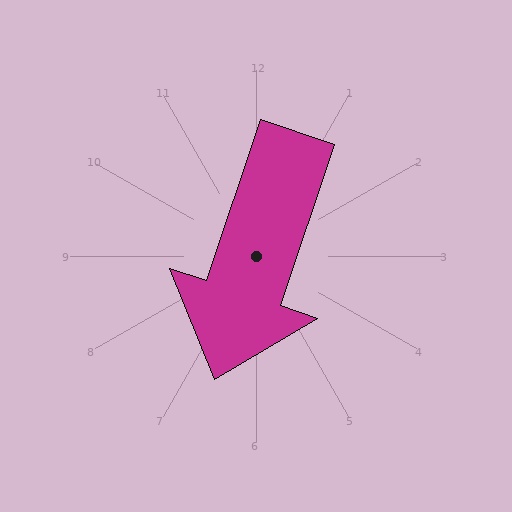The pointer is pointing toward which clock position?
Roughly 7 o'clock.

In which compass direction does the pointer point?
South.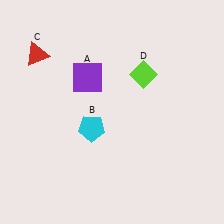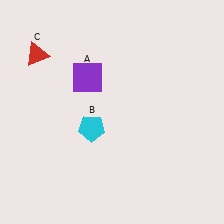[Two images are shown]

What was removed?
The lime diamond (D) was removed in Image 2.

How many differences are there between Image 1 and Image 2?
There is 1 difference between the two images.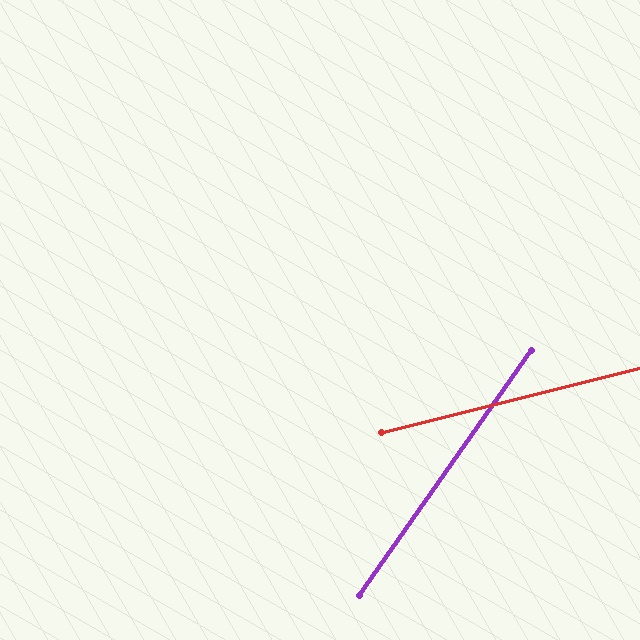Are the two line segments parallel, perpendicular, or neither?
Neither parallel nor perpendicular — they differ by about 41°.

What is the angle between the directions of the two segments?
Approximately 41 degrees.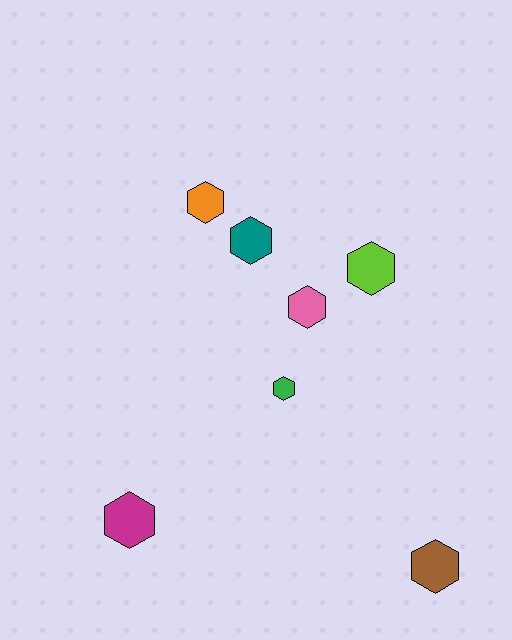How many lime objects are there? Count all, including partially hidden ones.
There is 1 lime object.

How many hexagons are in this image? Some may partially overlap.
There are 7 hexagons.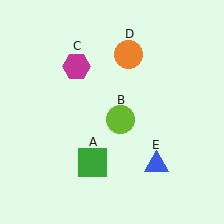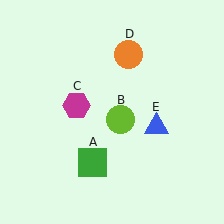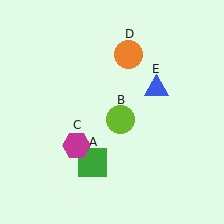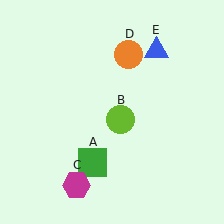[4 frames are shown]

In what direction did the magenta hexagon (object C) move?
The magenta hexagon (object C) moved down.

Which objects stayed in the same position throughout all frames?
Green square (object A) and lime circle (object B) and orange circle (object D) remained stationary.